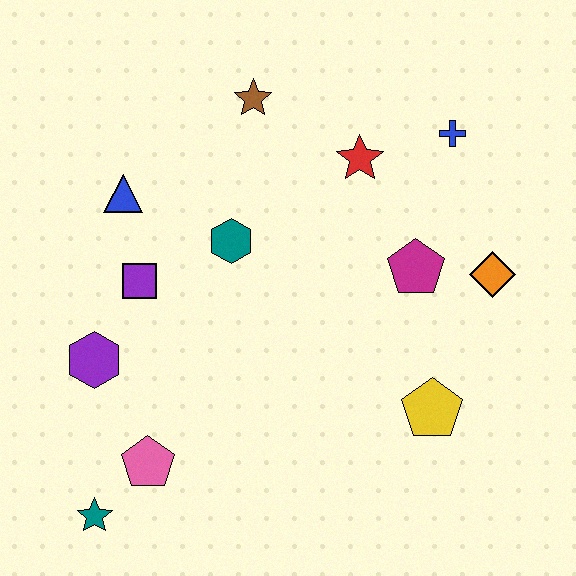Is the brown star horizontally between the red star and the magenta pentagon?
No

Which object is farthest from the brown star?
The teal star is farthest from the brown star.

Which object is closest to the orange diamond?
The magenta pentagon is closest to the orange diamond.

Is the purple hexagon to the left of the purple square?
Yes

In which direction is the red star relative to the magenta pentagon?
The red star is above the magenta pentagon.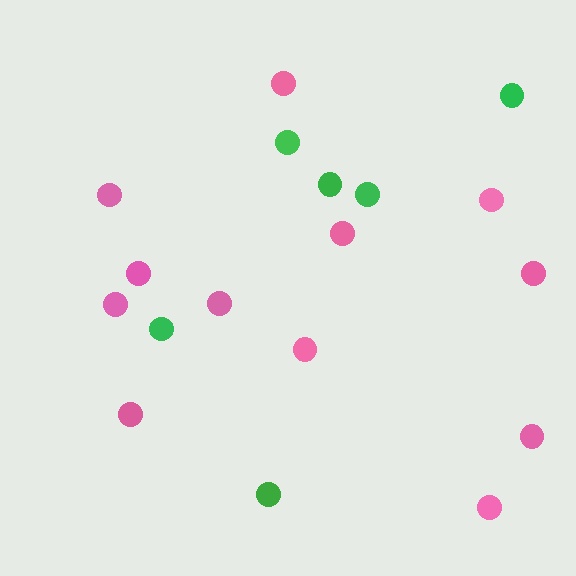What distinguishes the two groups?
There are 2 groups: one group of pink circles (12) and one group of green circles (6).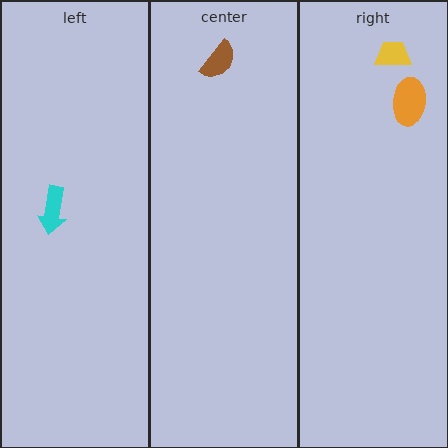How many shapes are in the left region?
1.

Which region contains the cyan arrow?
The left region.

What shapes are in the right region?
The orange ellipse, the yellow trapezoid.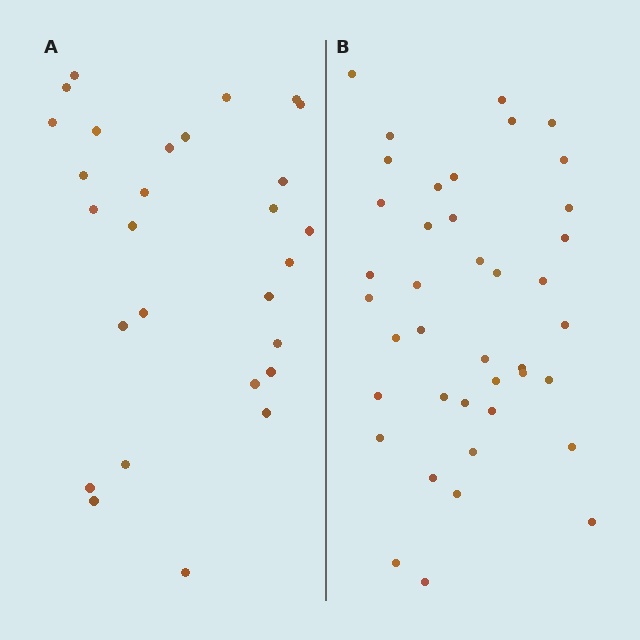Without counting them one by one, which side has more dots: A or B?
Region B (the right region) has more dots.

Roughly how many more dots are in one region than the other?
Region B has roughly 12 or so more dots than region A.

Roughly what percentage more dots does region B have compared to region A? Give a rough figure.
About 45% more.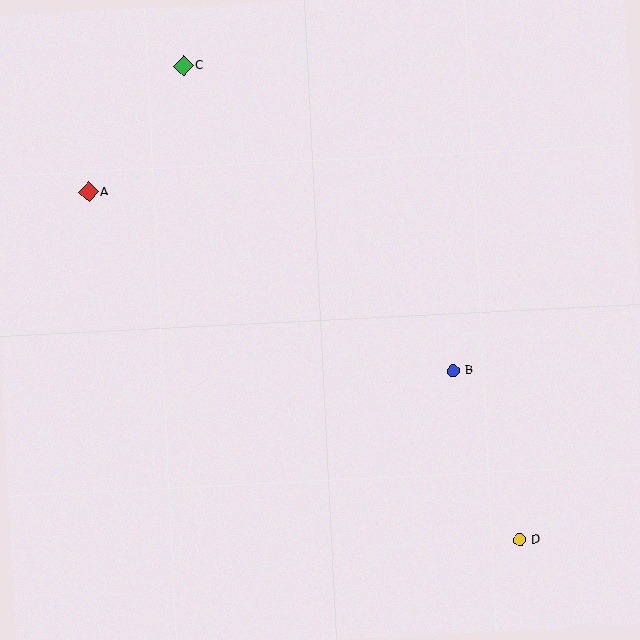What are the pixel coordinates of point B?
Point B is at (453, 371).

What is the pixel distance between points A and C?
The distance between A and C is 158 pixels.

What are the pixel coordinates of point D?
Point D is at (519, 540).